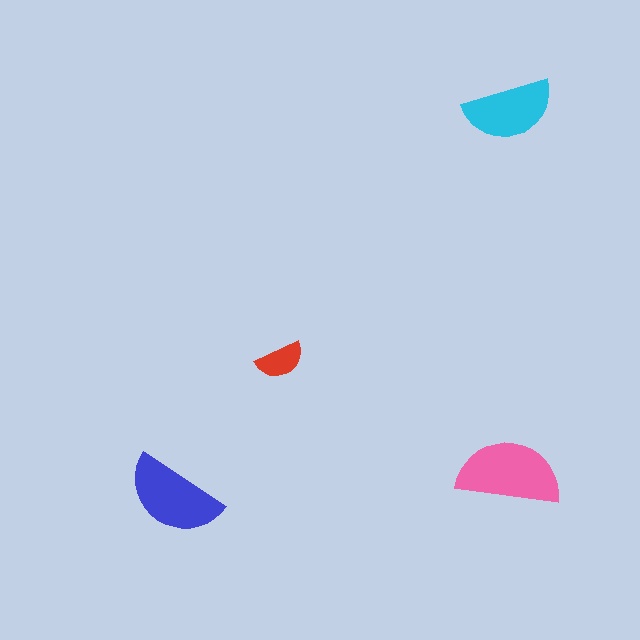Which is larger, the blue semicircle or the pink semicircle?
The pink one.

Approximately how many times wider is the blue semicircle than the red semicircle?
About 2 times wider.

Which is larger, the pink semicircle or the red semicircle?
The pink one.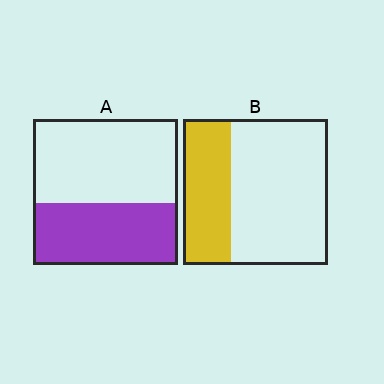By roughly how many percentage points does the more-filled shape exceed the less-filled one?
By roughly 10 percentage points (A over B).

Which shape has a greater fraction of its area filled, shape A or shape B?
Shape A.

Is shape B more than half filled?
No.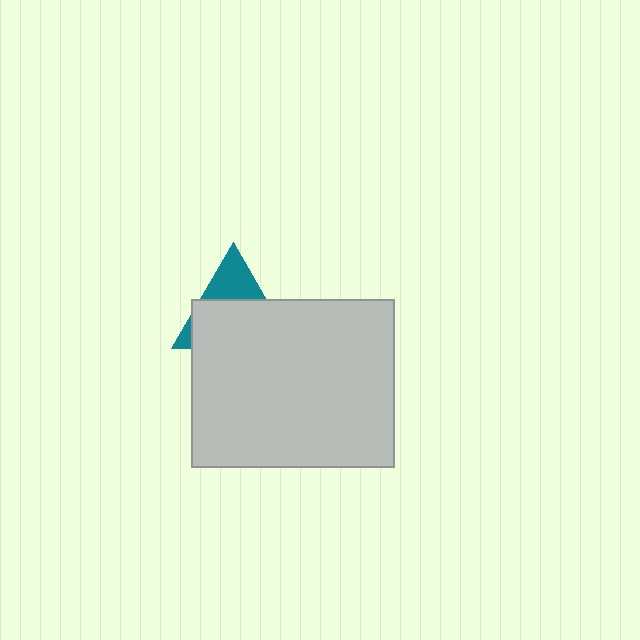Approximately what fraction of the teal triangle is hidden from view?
Roughly 66% of the teal triangle is hidden behind the light gray rectangle.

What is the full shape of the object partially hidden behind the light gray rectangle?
The partially hidden object is a teal triangle.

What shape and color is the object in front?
The object in front is a light gray rectangle.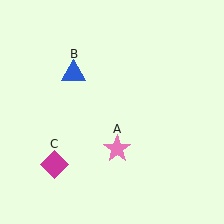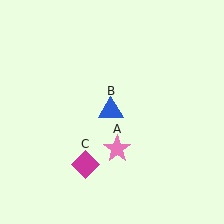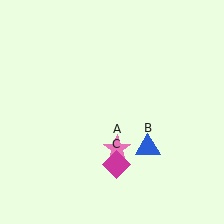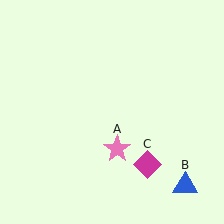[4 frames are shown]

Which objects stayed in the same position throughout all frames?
Pink star (object A) remained stationary.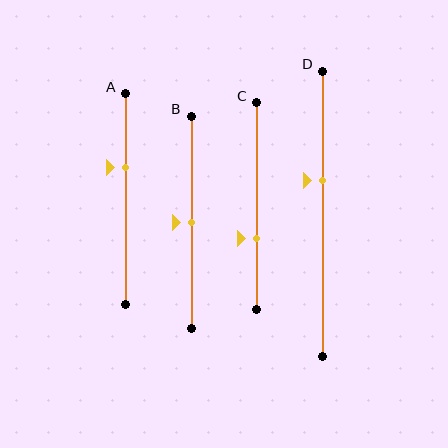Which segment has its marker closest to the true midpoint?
Segment B has its marker closest to the true midpoint.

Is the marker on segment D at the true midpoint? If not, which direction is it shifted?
No, the marker on segment D is shifted upward by about 12% of the segment length.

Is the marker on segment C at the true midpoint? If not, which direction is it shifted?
No, the marker on segment C is shifted downward by about 15% of the segment length.